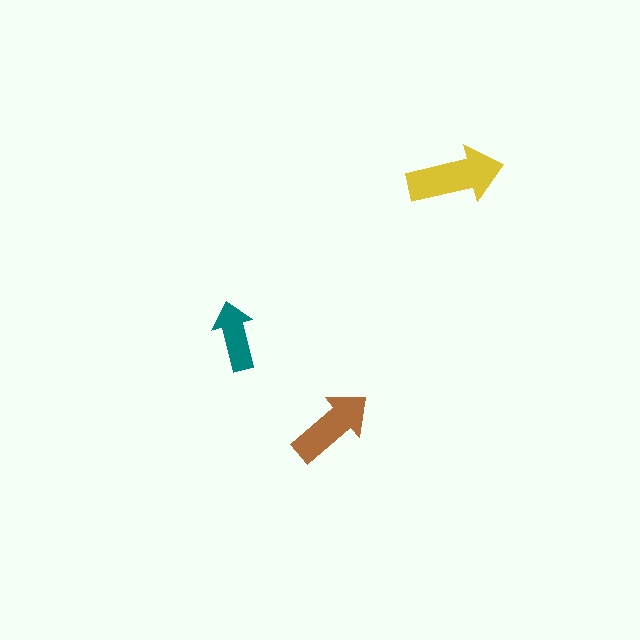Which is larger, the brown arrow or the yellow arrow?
The yellow one.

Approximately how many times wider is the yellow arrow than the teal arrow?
About 1.5 times wider.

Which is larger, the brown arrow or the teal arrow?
The brown one.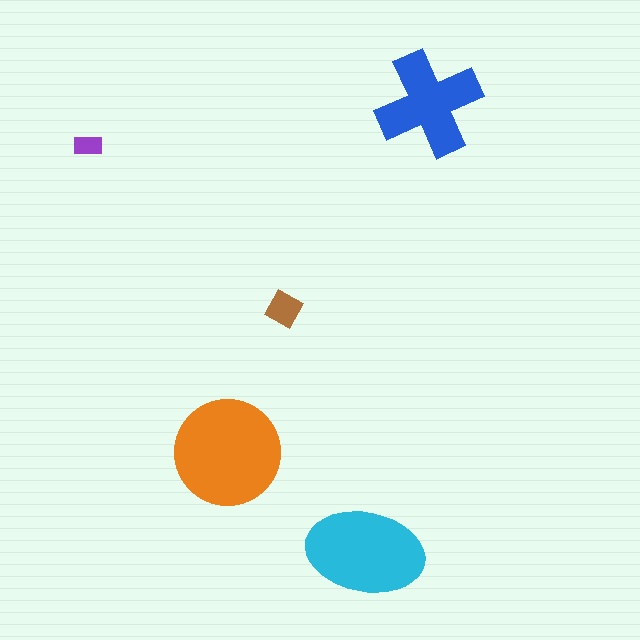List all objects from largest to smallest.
The orange circle, the cyan ellipse, the blue cross, the brown square, the purple rectangle.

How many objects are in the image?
There are 5 objects in the image.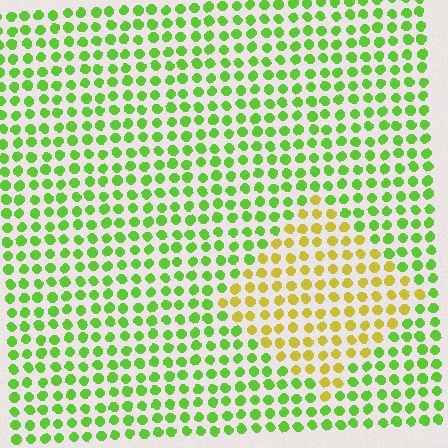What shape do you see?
I see a diamond.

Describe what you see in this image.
The image is filled with small lime elements in a uniform arrangement. A diamond-shaped region is visible where the elements are tinted to a slightly different hue, forming a subtle color boundary.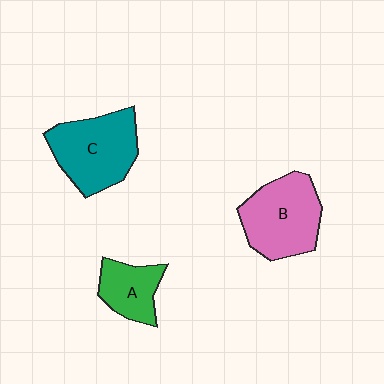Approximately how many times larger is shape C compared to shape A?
Approximately 1.8 times.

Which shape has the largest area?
Shape C (teal).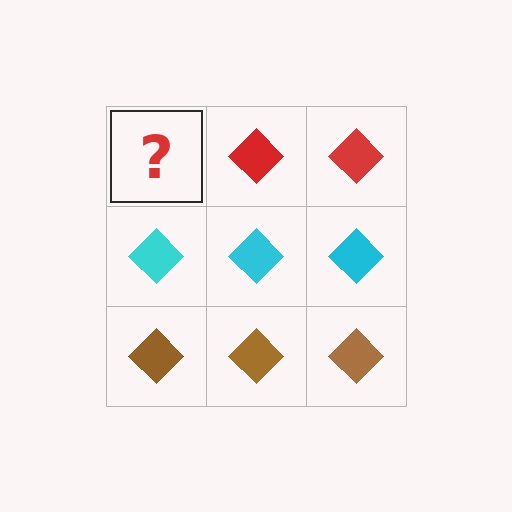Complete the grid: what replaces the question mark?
The question mark should be replaced with a red diamond.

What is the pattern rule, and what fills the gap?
The rule is that each row has a consistent color. The gap should be filled with a red diamond.